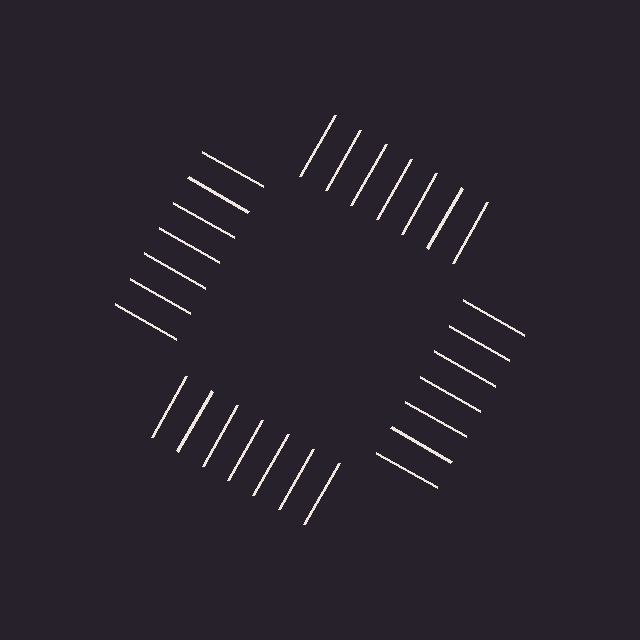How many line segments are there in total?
28 — 7 along each of the 4 edges.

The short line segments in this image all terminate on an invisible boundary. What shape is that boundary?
An illusory square — the line segments terminate on its edges but no continuous stroke is drawn.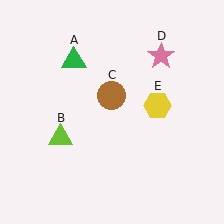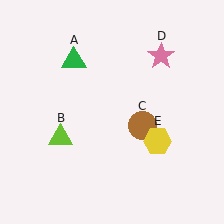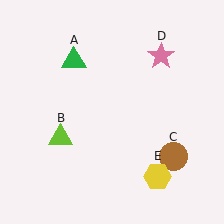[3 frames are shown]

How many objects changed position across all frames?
2 objects changed position: brown circle (object C), yellow hexagon (object E).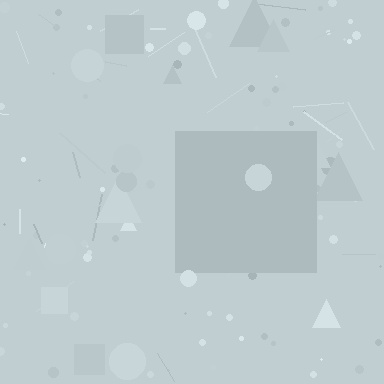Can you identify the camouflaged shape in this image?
The camouflaged shape is a square.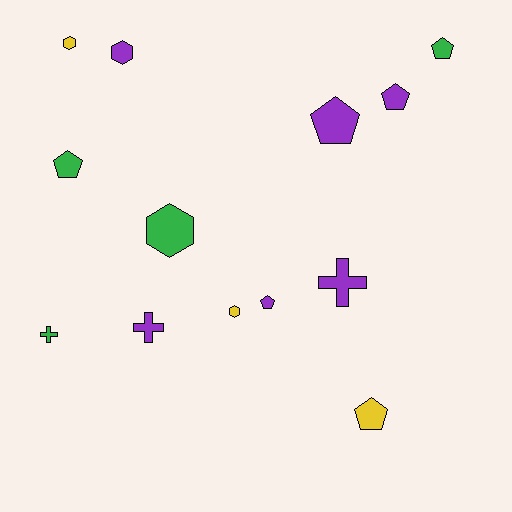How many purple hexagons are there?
There is 1 purple hexagon.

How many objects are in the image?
There are 13 objects.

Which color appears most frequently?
Purple, with 6 objects.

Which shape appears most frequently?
Pentagon, with 6 objects.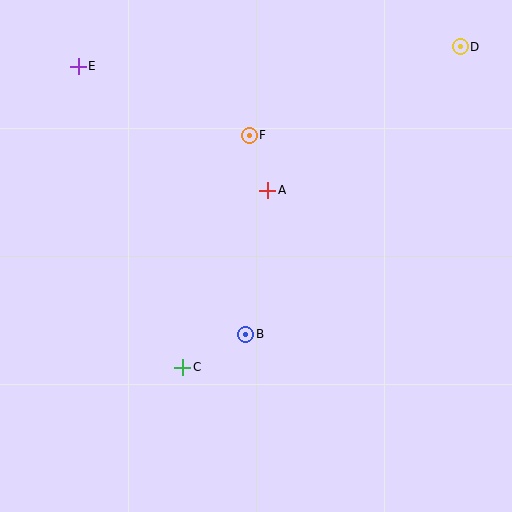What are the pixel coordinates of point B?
Point B is at (246, 334).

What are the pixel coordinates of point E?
Point E is at (78, 66).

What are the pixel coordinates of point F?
Point F is at (249, 135).